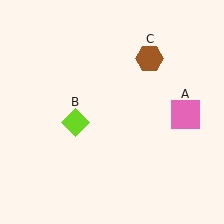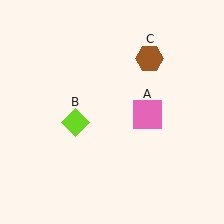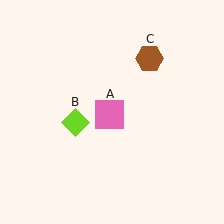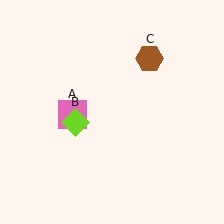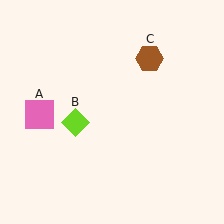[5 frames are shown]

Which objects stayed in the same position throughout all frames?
Lime diamond (object B) and brown hexagon (object C) remained stationary.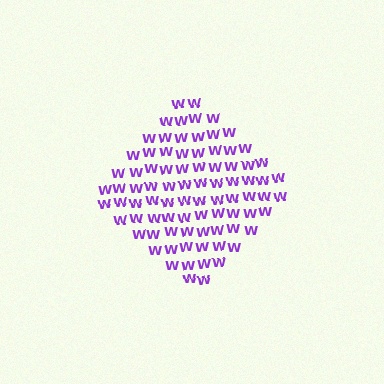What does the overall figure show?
The overall figure shows a diamond.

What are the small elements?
The small elements are letter W's.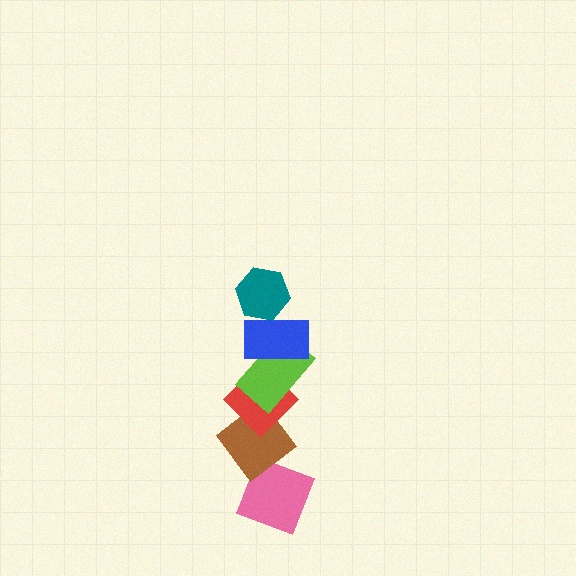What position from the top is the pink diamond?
The pink diamond is 6th from the top.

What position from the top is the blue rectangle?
The blue rectangle is 2nd from the top.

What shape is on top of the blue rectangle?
The teal hexagon is on top of the blue rectangle.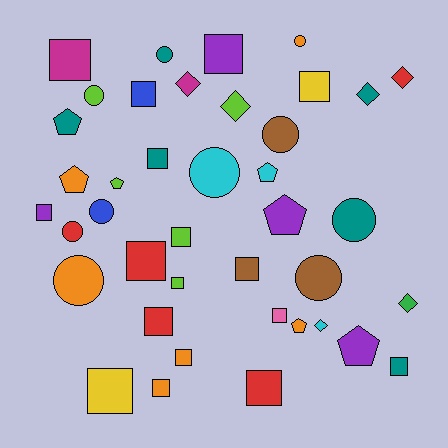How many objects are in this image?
There are 40 objects.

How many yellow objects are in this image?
There are 2 yellow objects.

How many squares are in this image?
There are 17 squares.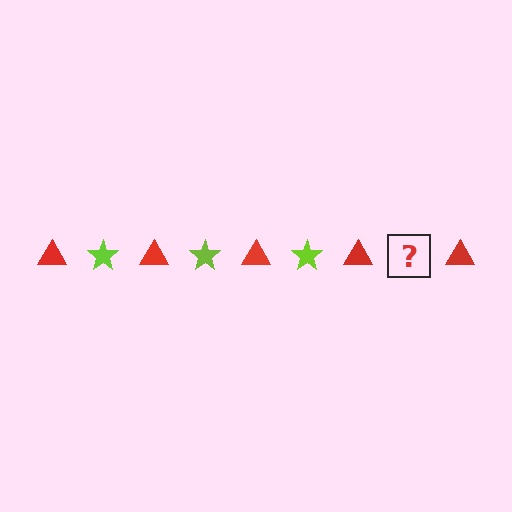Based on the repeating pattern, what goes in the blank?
The blank should be a lime star.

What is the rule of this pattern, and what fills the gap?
The rule is that the pattern alternates between red triangle and lime star. The gap should be filled with a lime star.